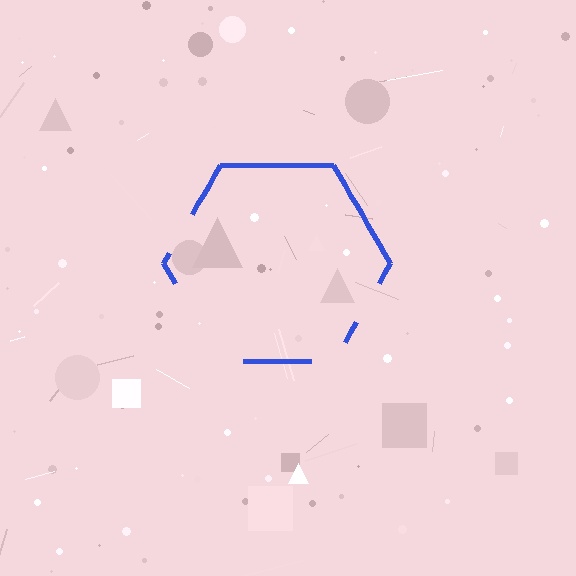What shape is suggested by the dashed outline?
The dashed outline suggests a hexagon.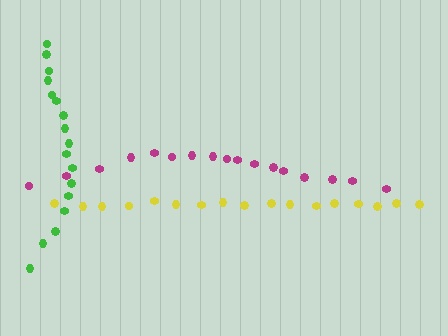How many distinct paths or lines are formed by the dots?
There are 3 distinct paths.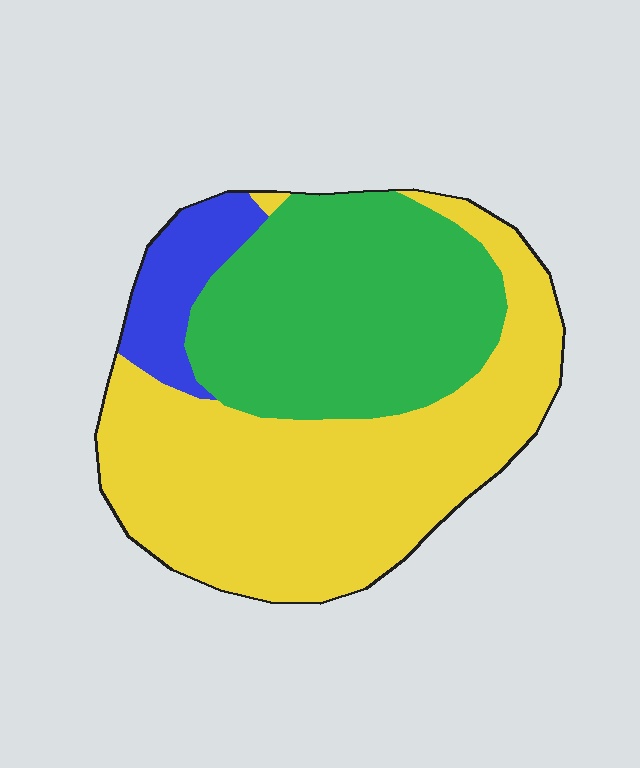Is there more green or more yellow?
Yellow.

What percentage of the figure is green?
Green covers 38% of the figure.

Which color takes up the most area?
Yellow, at roughly 55%.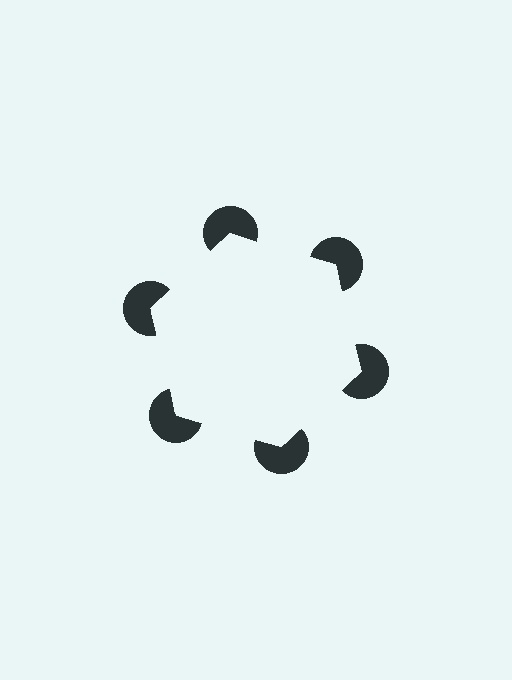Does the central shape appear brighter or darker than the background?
It typically appears slightly brighter than the background, even though no actual brightness change is drawn.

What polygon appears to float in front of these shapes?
An illusory hexagon — its edges are inferred from the aligned wedge cuts in the pac-man discs, not physically drawn.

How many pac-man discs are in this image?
There are 6 — one at each vertex of the illusory hexagon.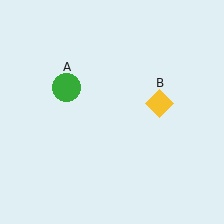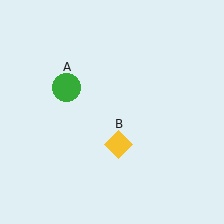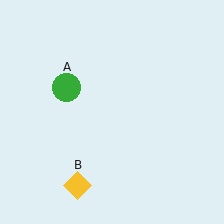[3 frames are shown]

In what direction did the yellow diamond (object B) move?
The yellow diamond (object B) moved down and to the left.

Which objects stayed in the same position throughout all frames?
Green circle (object A) remained stationary.